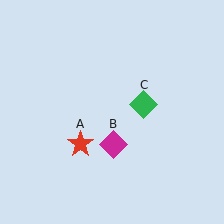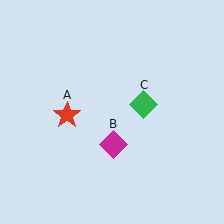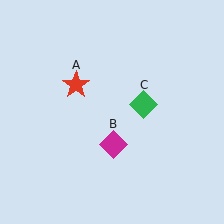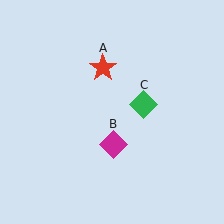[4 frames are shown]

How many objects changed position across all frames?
1 object changed position: red star (object A).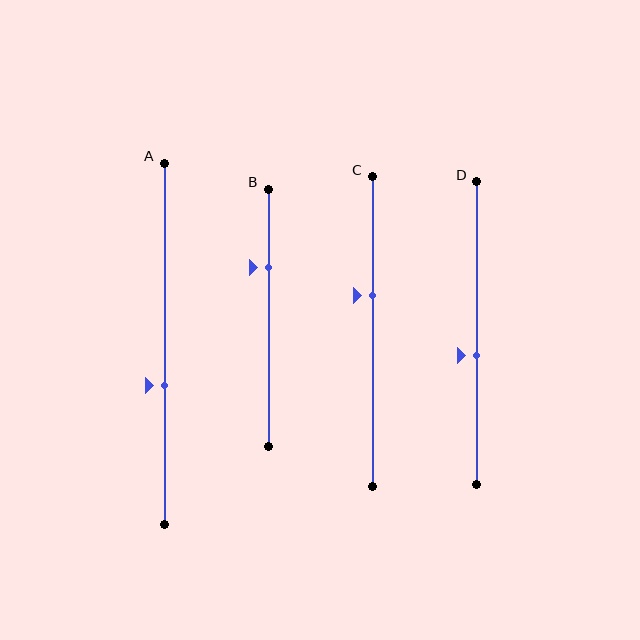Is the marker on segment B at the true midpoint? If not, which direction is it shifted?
No, the marker on segment B is shifted upward by about 19% of the segment length.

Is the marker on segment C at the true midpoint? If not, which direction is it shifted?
No, the marker on segment C is shifted upward by about 12% of the segment length.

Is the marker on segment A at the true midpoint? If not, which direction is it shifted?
No, the marker on segment A is shifted downward by about 12% of the segment length.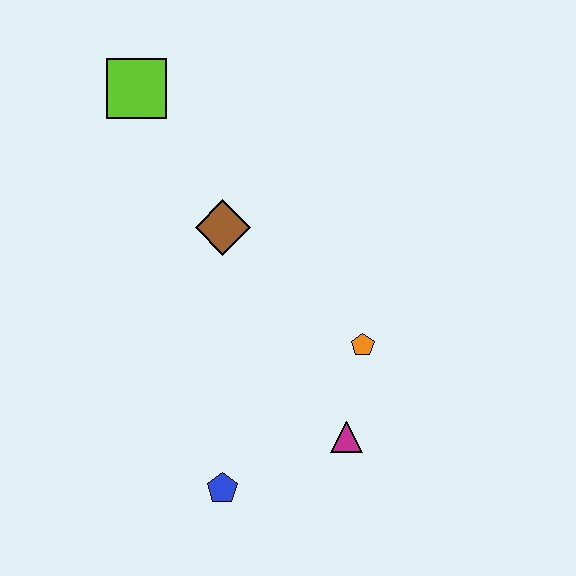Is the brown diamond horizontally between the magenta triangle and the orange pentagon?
No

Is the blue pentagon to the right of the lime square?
Yes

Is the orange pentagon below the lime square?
Yes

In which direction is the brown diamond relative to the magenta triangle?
The brown diamond is above the magenta triangle.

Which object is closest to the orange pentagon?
The magenta triangle is closest to the orange pentagon.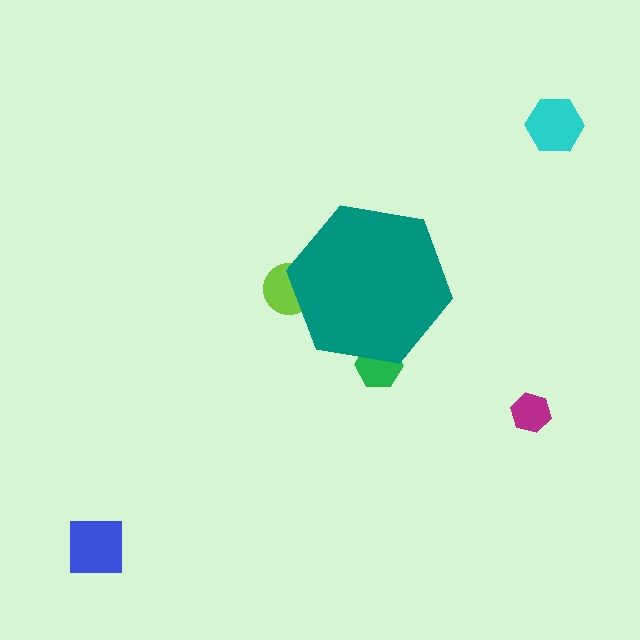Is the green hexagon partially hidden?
Yes, the green hexagon is partially hidden behind the teal hexagon.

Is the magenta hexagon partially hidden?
No, the magenta hexagon is fully visible.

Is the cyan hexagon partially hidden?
No, the cyan hexagon is fully visible.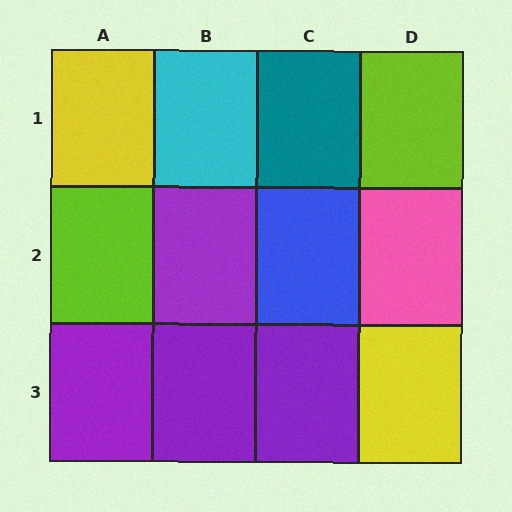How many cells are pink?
1 cell is pink.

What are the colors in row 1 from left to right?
Yellow, cyan, teal, lime.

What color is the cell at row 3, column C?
Purple.